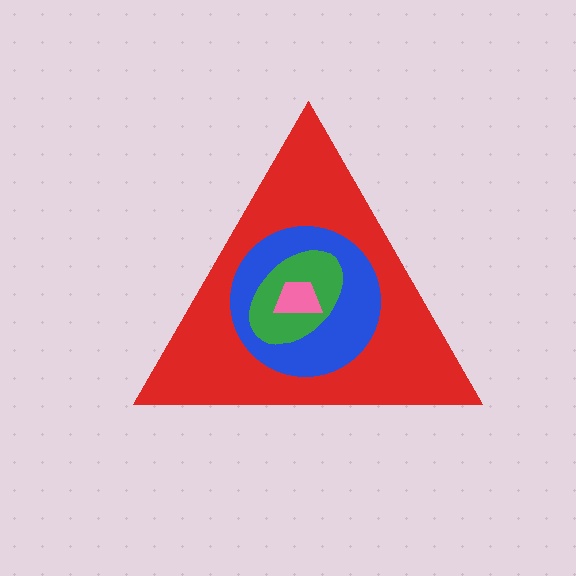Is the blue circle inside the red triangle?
Yes.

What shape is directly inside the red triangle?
The blue circle.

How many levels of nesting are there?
4.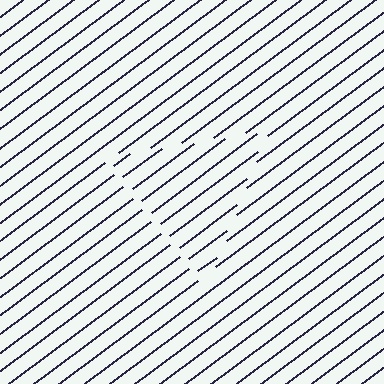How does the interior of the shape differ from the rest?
The interior of the shape contains the same grating, shifted by half a period — the contour is defined by the phase discontinuity where line-ends from the inner and outer gratings abut.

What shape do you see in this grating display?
An illusory triangle. The interior of the shape contains the same grating, shifted by half a period — the contour is defined by the phase discontinuity where line-ends from the inner and outer gratings abut.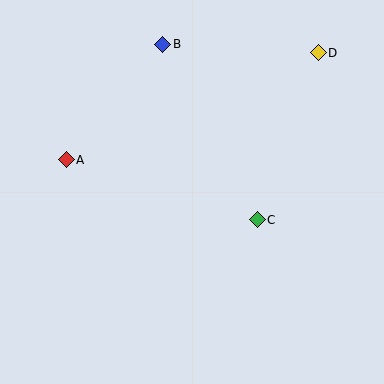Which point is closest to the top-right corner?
Point D is closest to the top-right corner.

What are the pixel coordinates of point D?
Point D is at (318, 53).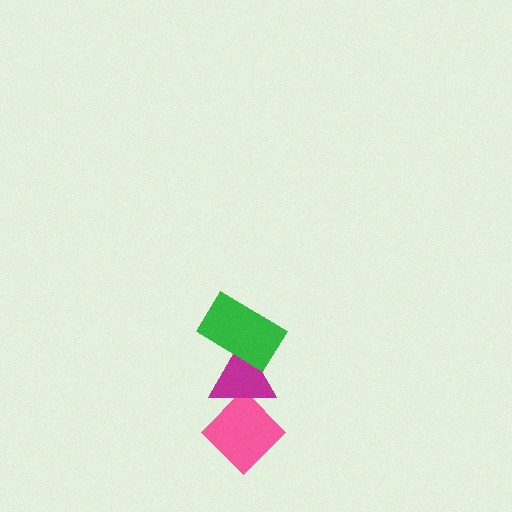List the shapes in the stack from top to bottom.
From top to bottom: the green rectangle, the magenta triangle, the pink diamond.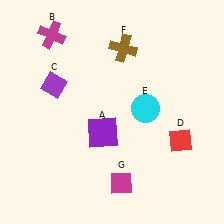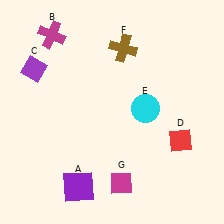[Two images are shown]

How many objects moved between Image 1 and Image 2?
2 objects moved between the two images.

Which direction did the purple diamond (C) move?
The purple diamond (C) moved left.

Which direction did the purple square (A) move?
The purple square (A) moved down.